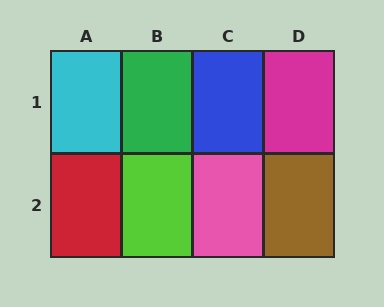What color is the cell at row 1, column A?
Cyan.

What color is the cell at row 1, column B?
Green.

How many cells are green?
1 cell is green.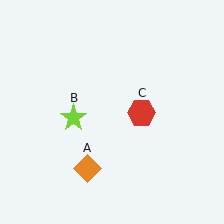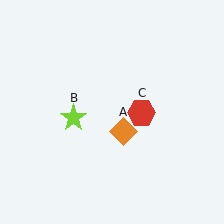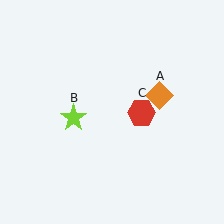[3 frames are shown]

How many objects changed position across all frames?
1 object changed position: orange diamond (object A).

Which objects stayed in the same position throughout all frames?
Lime star (object B) and red hexagon (object C) remained stationary.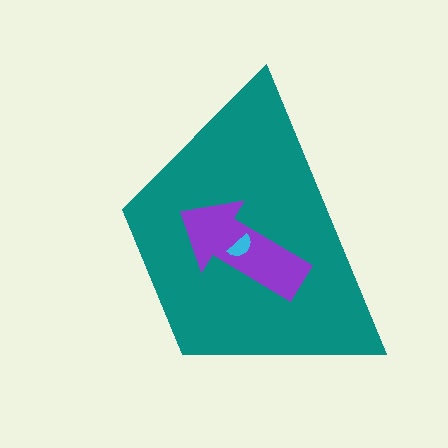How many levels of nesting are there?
3.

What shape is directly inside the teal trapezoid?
The purple arrow.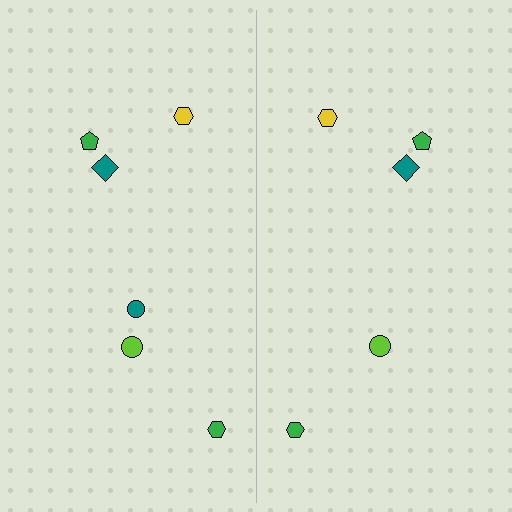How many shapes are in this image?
There are 11 shapes in this image.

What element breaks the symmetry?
A teal circle is missing from the right side.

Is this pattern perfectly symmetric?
No, the pattern is not perfectly symmetric. A teal circle is missing from the right side.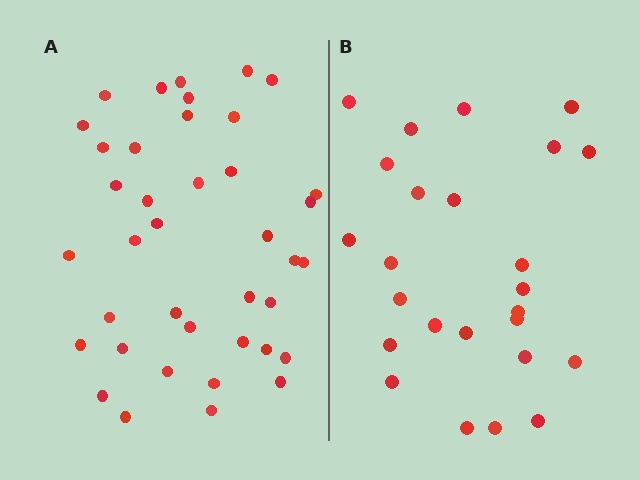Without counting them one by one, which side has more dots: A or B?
Region A (the left region) has more dots.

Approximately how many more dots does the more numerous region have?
Region A has approximately 15 more dots than region B.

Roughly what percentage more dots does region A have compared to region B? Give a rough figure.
About 55% more.